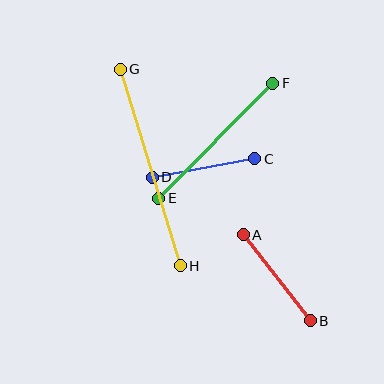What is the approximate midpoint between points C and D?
The midpoint is at approximately (204, 168) pixels.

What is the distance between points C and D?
The distance is approximately 104 pixels.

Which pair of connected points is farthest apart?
Points G and H are farthest apart.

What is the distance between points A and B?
The distance is approximately 109 pixels.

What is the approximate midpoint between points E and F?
The midpoint is at approximately (216, 141) pixels.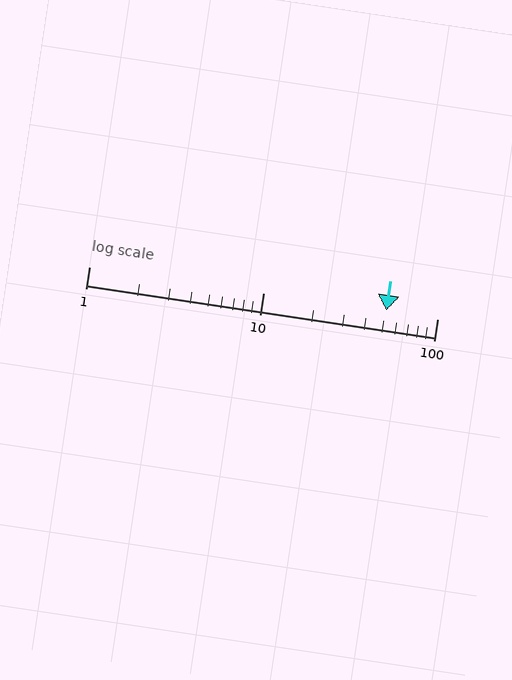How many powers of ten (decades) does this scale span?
The scale spans 2 decades, from 1 to 100.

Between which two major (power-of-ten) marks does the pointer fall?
The pointer is between 10 and 100.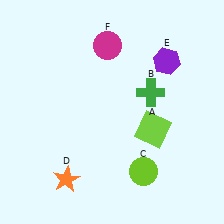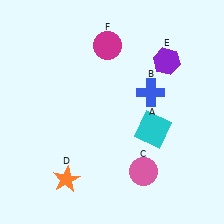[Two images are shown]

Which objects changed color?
A changed from lime to cyan. B changed from green to blue. C changed from lime to pink.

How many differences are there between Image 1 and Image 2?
There are 3 differences between the two images.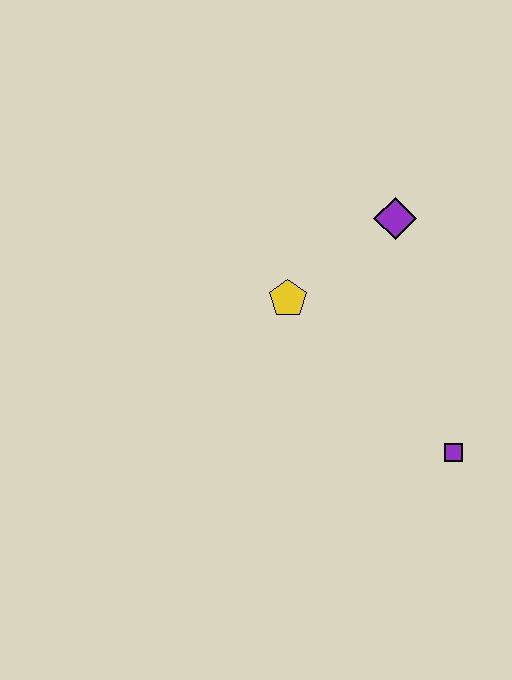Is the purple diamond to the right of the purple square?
No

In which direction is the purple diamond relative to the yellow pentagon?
The purple diamond is to the right of the yellow pentagon.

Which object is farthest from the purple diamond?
The purple square is farthest from the purple diamond.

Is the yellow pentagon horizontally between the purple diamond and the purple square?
No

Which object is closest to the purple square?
The yellow pentagon is closest to the purple square.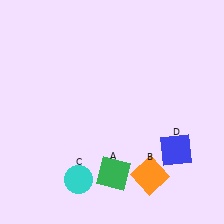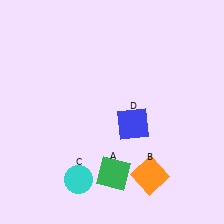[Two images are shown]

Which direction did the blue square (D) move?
The blue square (D) moved left.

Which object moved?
The blue square (D) moved left.